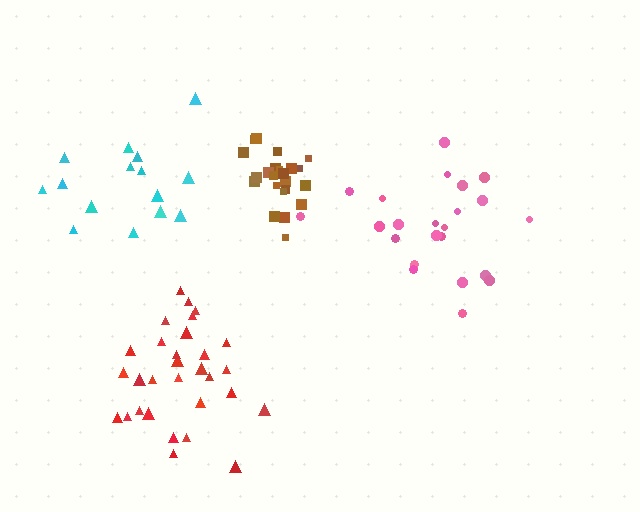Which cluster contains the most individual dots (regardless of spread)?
Red (30).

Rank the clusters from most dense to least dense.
brown, red, pink, cyan.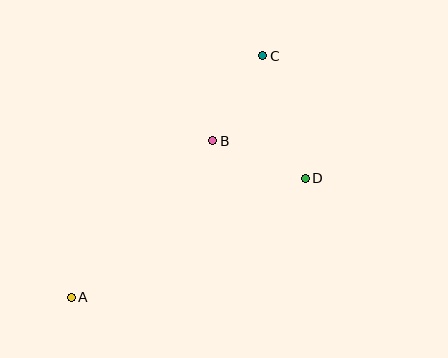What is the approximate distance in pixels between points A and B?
The distance between A and B is approximately 211 pixels.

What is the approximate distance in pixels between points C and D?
The distance between C and D is approximately 130 pixels.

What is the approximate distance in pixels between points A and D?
The distance between A and D is approximately 263 pixels.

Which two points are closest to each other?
Points B and C are closest to each other.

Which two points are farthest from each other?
Points A and C are farthest from each other.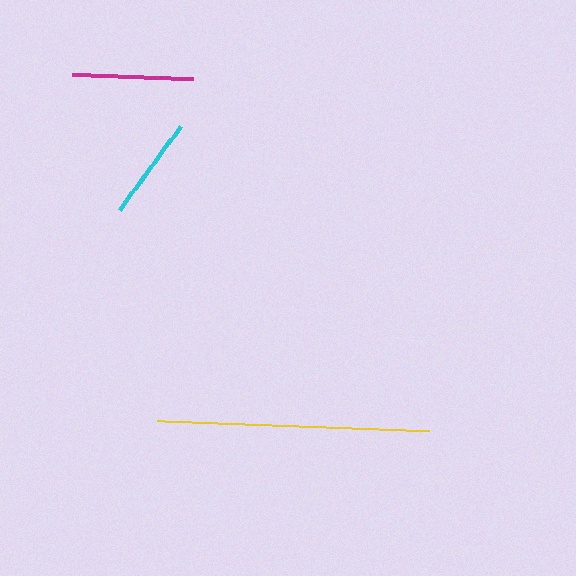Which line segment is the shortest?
The cyan line is the shortest at approximately 104 pixels.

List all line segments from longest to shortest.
From longest to shortest: yellow, magenta, cyan.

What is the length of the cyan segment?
The cyan segment is approximately 104 pixels long.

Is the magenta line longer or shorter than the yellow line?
The yellow line is longer than the magenta line.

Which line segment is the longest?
The yellow line is the longest at approximately 273 pixels.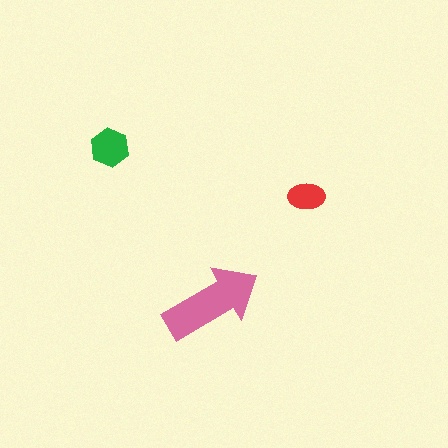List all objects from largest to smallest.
The pink arrow, the green hexagon, the red ellipse.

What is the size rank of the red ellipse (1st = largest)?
3rd.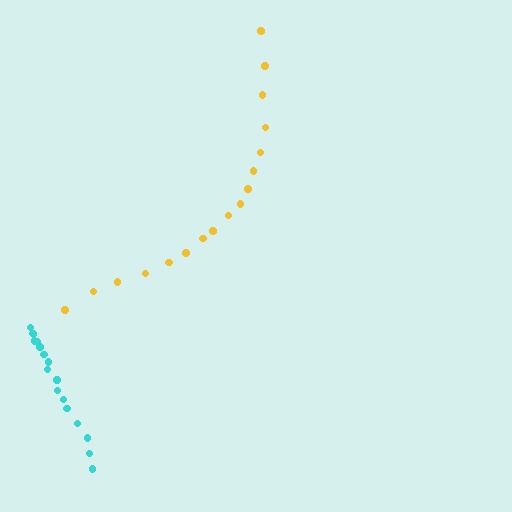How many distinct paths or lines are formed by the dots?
There are 2 distinct paths.